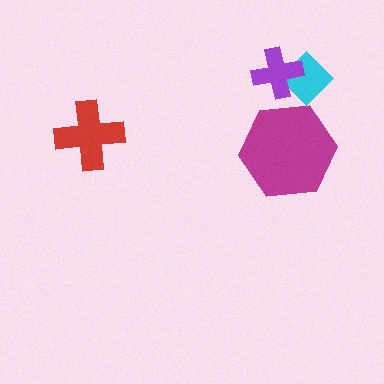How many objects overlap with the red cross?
0 objects overlap with the red cross.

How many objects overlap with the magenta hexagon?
0 objects overlap with the magenta hexagon.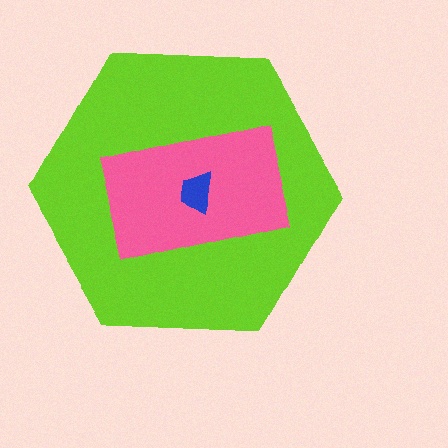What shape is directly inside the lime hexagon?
The pink rectangle.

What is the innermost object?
The blue trapezoid.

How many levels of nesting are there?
3.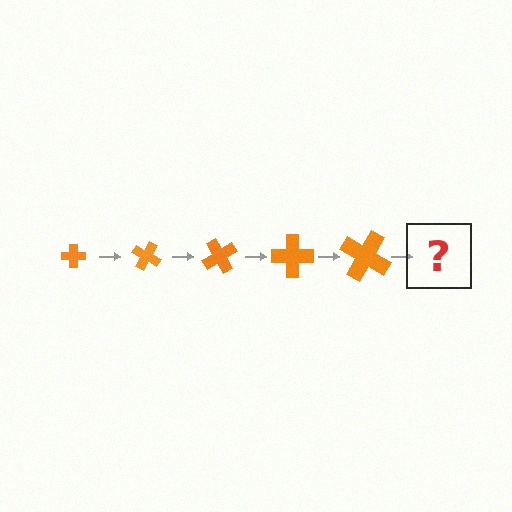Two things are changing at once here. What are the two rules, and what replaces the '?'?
The two rules are that the cross grows larger each step and it rotates 30 degrees each step. The '?' should be a cross, larger than the previous one and rotated 150 degrees from the start.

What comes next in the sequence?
The next element should be a cross, larger than the previous one and rotated 150 degrees from the start.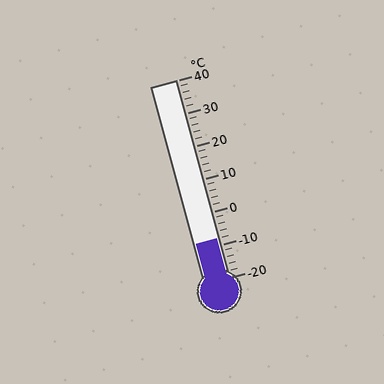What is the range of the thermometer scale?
The thermometer scale ranges from -20°C to 40°C.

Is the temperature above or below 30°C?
The temperature is below 30°C.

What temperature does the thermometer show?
The thermometer shows approximately -8°C.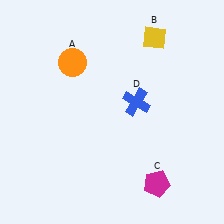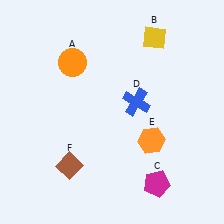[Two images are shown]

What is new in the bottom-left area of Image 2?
A brown diamond (F) was added in the bottom-left area of Image 2.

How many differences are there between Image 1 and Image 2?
There are 2 differences between the two images.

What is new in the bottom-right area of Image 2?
An orange hexagon (E) was added in the bottom-right area of Image 2.